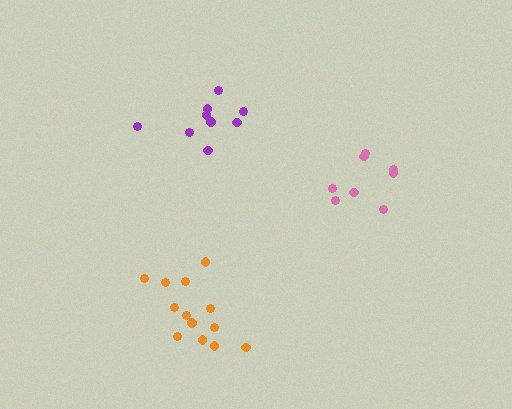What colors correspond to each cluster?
The clusters are colored: purple, orange, pink.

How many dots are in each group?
Group 1: 9 dots, Group 2: 13 dots, Group 3: 8 dots (30 total).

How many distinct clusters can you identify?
There are 3 distinct clusters.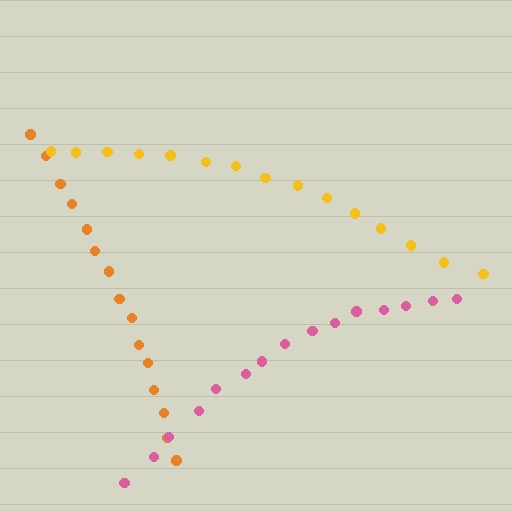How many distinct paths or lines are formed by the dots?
There are 3 distinct paths.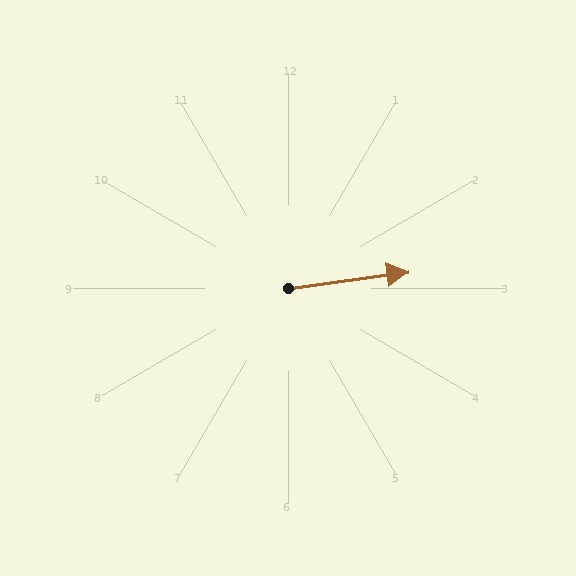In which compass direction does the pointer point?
East.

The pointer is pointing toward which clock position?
Roughly 3 o'clock.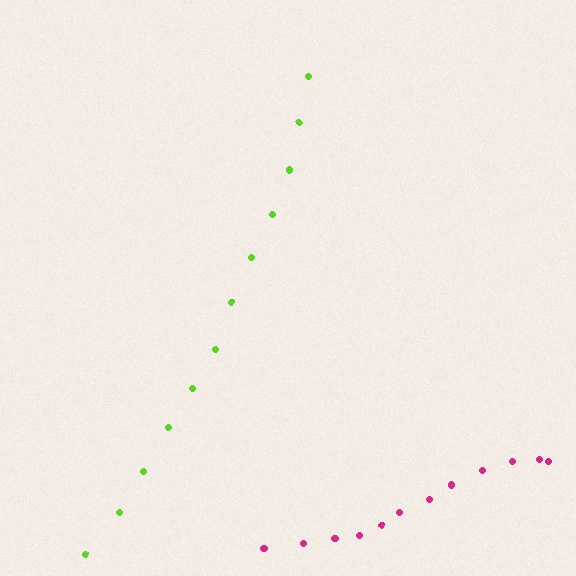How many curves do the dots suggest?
There are 2 distinct paths.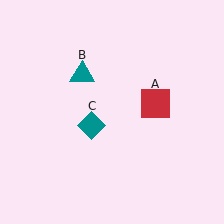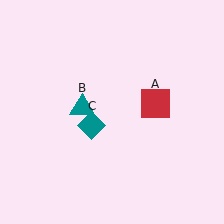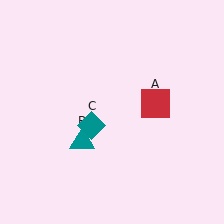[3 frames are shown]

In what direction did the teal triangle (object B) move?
The teal triangle (object B) moved down.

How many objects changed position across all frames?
1 object changed position: teal triangle (object B).